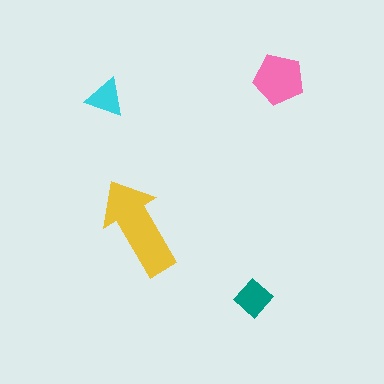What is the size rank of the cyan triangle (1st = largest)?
4th.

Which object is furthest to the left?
The cyan triangle is leftmost.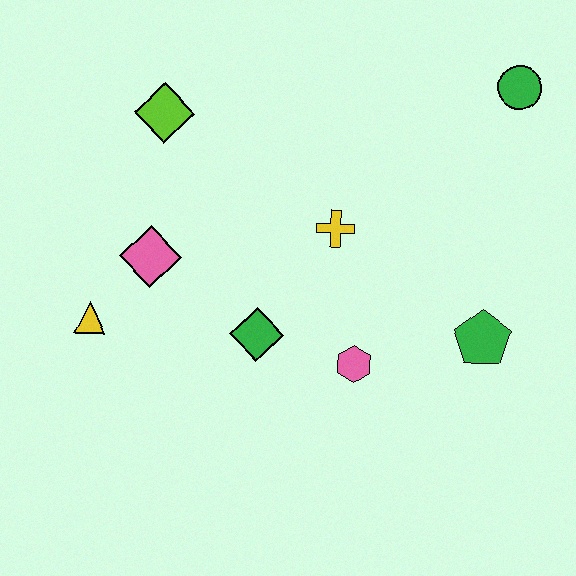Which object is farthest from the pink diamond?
The green circle is farthest from the pink diamond.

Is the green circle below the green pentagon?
No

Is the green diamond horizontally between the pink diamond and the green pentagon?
Yes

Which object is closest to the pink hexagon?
The green diamond is closest to the pink hexagon.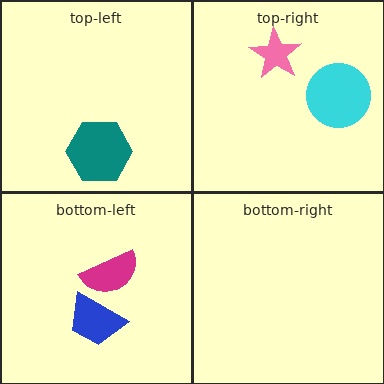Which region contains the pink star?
The top-right region.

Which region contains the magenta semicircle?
The bottom-left region.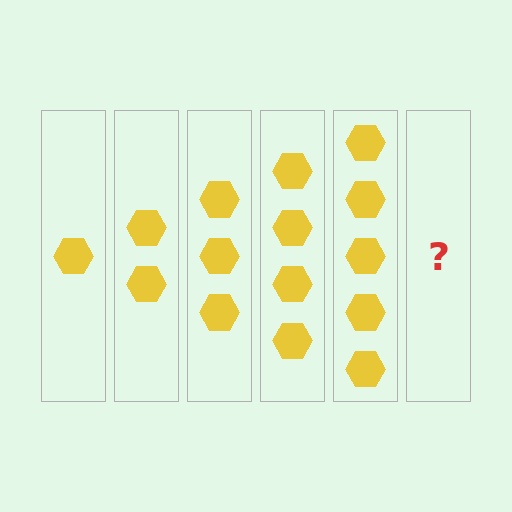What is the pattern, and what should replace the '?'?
The pattern is that each step adds one more hexagon. The '?' should be 6 hexagons.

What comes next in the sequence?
The next element should be 6 hexagons.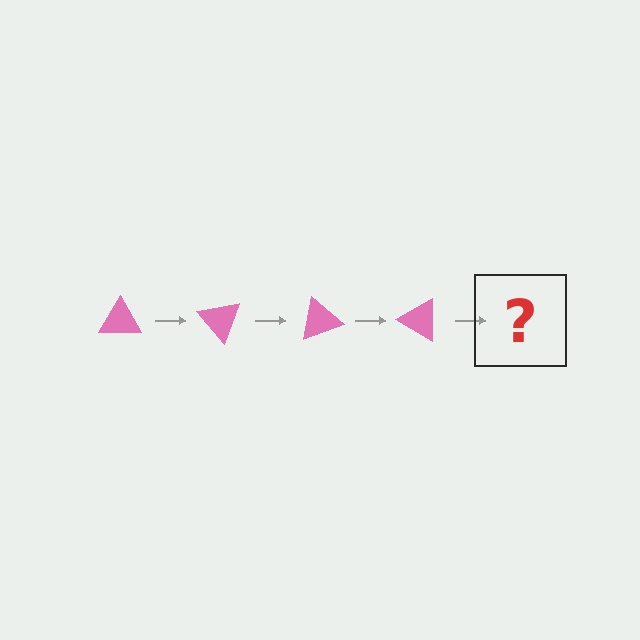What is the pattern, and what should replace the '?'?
The pattern is that the triangle rotates 50 degrees each step. The '?' should be a pink triangle rotated 200 degrees.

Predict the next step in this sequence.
The next step is a pink triangle rotated 200 degrees.